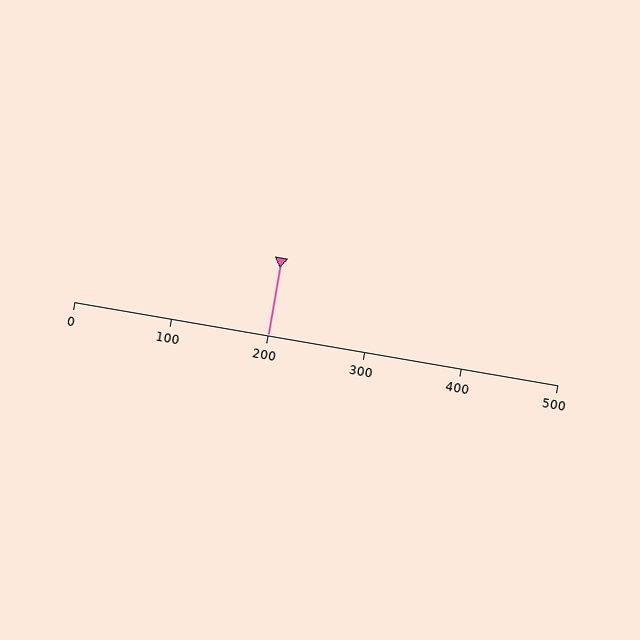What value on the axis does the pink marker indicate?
The marker indicates approximately 200.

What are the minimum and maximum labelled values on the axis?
The axis runs from 0 to 500.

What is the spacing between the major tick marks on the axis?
The major ticks are spaced 100 apart.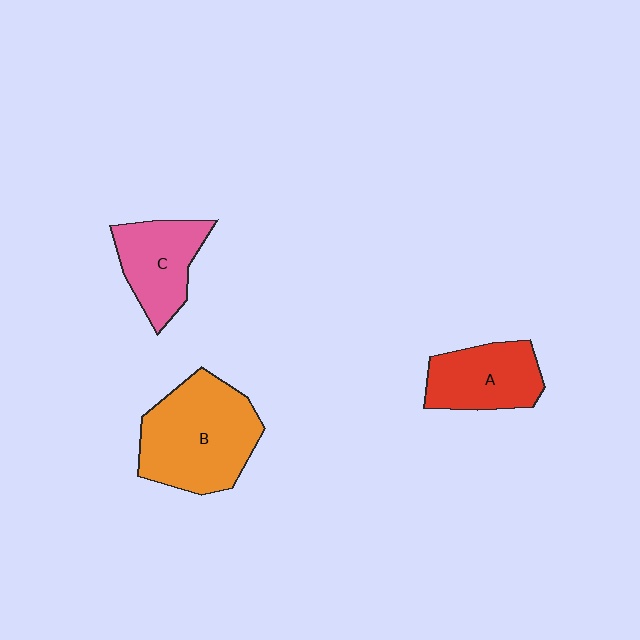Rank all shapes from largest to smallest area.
From largest to smallest: B (orange), A (red), C (pink).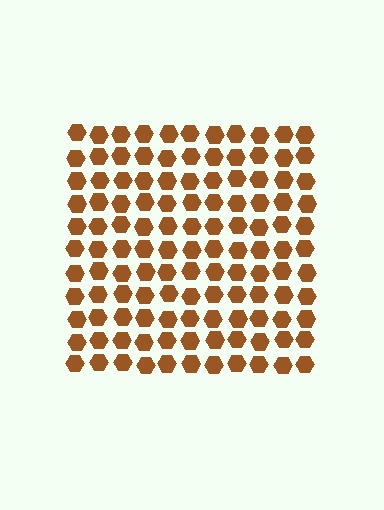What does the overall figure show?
The overall figure shows a square.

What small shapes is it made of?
It is made of small hexagons.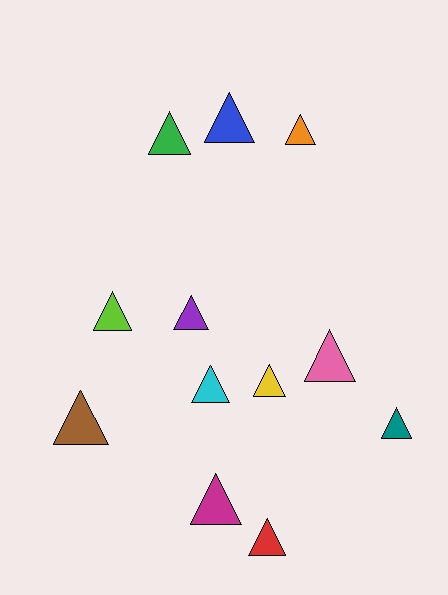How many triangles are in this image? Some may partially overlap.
There are 12 triangles.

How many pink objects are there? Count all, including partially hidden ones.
There is 1 pink object.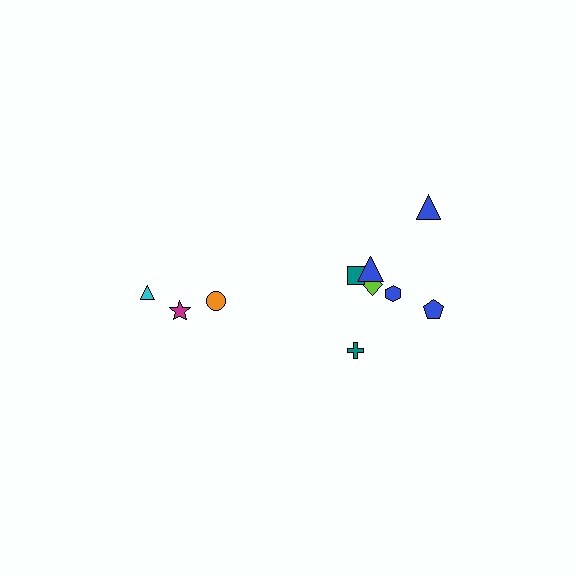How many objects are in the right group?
There are 7 objects.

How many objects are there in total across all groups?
There are 10 objects.